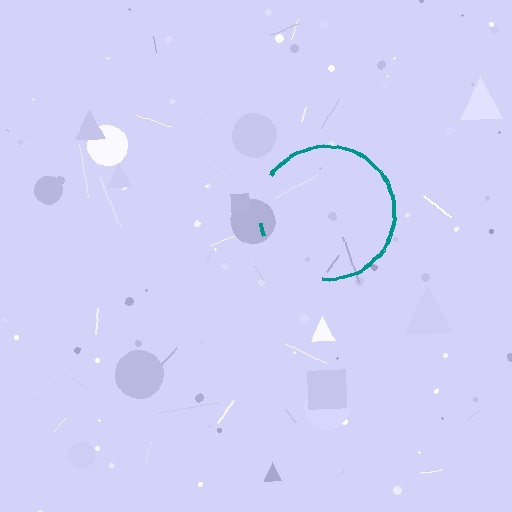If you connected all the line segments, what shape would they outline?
They would outline a circle.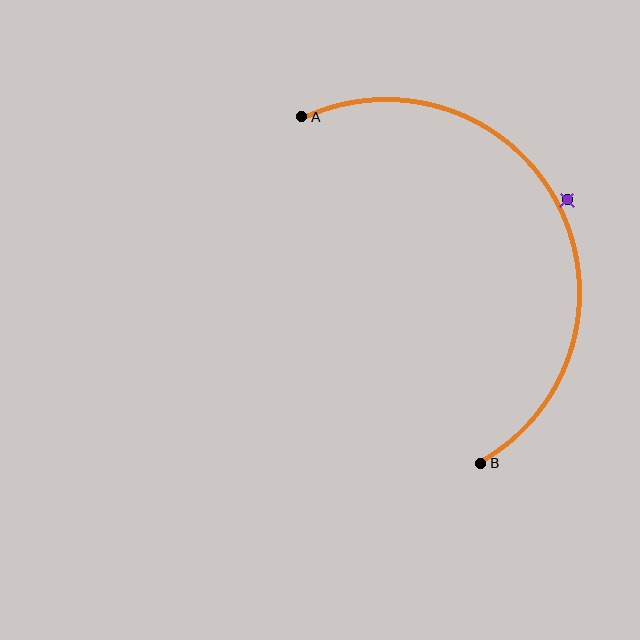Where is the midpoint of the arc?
The arc midpoint is the point on the curve farthest from the straight line joining A and B. It sits to the right of that line.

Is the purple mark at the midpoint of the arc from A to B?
No — the purple mark does not lie on the arc at all. It sits slightly outside the curve.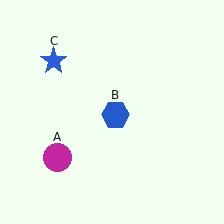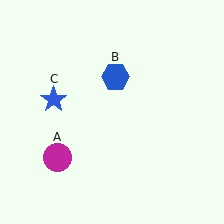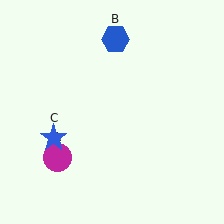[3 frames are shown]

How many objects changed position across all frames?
2 objects changed position: blue hexagon (object B), blue star (object C).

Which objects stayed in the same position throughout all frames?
Magenta circle (object A) remained stationary.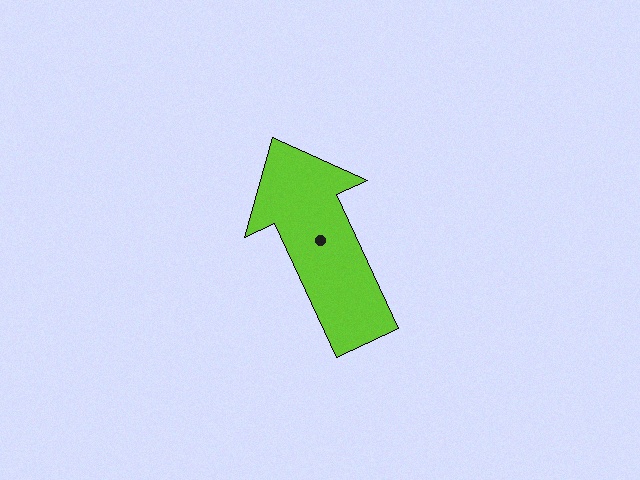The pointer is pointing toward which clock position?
Roughly 11 o'clock.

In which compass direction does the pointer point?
Northwest.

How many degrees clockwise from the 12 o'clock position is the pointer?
Approximately 335 degrees.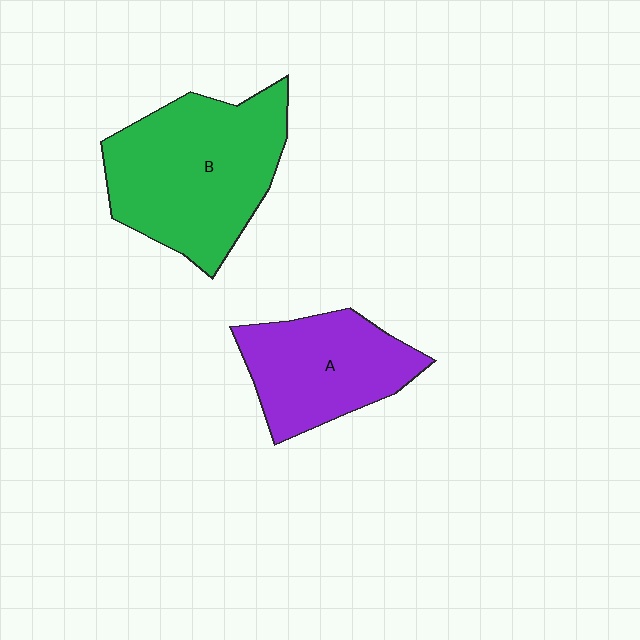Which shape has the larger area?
Shape B (green).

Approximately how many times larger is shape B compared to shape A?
Approximately 1.5 times.